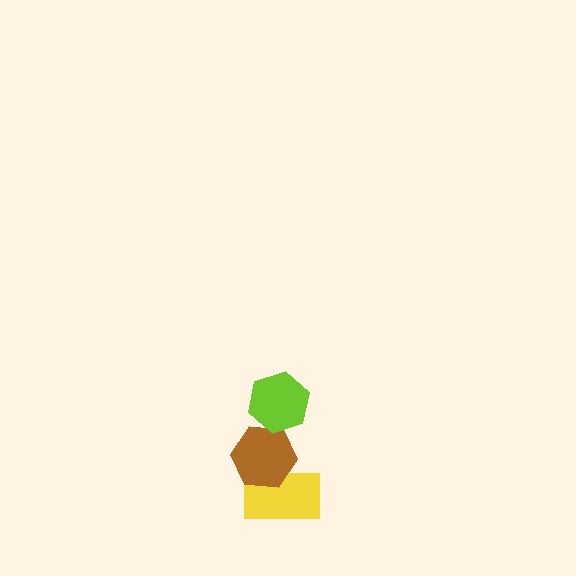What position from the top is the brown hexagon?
The brown hexagon is 2nd from the top.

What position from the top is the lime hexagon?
The lime hexagon is 1st from the top.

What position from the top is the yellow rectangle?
The yellow rectangle is 3rd from the top.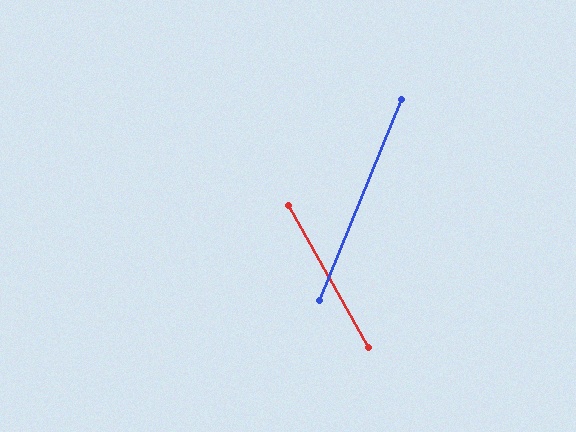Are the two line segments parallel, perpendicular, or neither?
Neither parallel nor perpendicular — they differ by about 51°.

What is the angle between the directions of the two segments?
Approximately 51 degrees.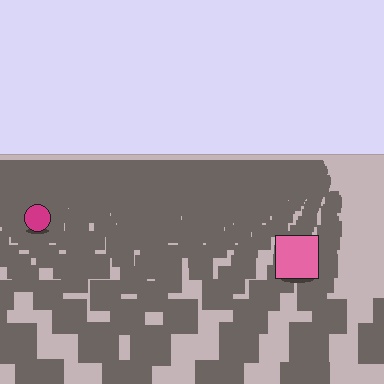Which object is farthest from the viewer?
The magenta circle is farthest from the viewer. It appears smaller and the ground texture around it is denser.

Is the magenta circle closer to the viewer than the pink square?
No. The pink square is closer — you can tell from the texture gradient: the ground texture is coarser near it.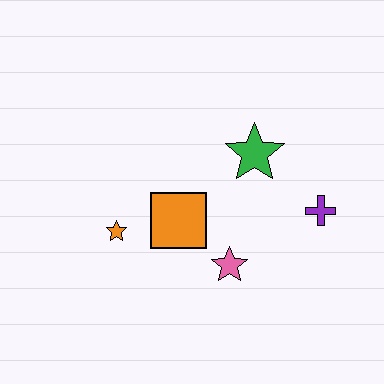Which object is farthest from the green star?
The orange star is farthest from the green star.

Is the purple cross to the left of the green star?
No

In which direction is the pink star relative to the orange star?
The pink star is to the right of the orange star.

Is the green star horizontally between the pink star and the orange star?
No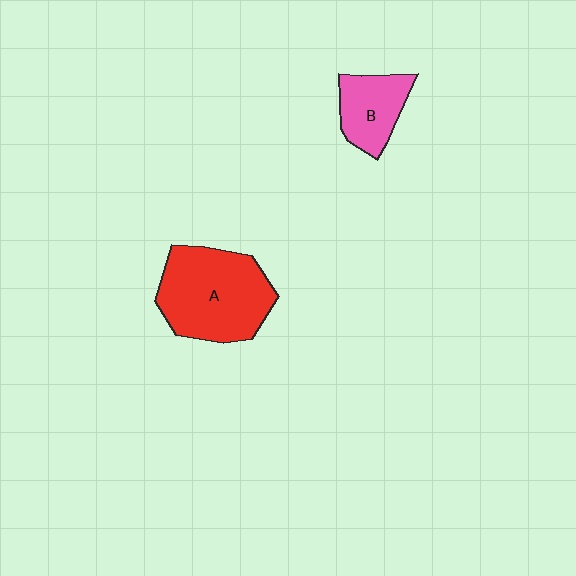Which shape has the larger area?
Shape A (red).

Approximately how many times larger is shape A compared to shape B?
Approximately 2.0 times.